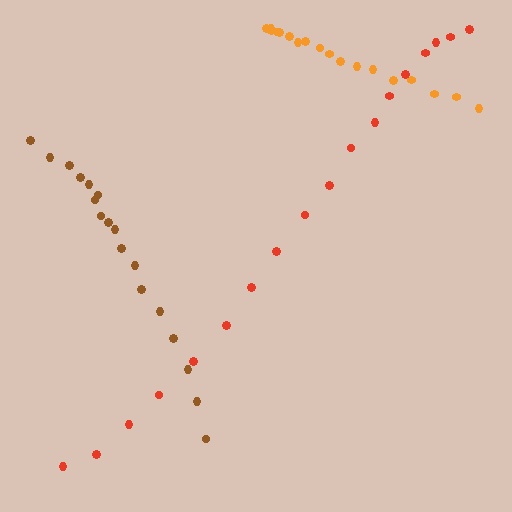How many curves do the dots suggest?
There are 3 distinct paths.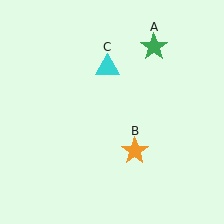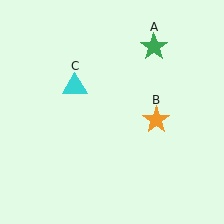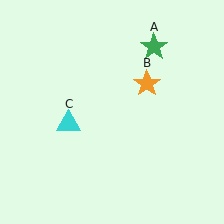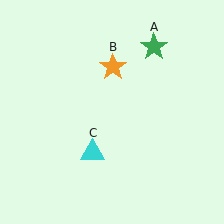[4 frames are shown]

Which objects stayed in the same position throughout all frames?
Green star (object A) remained stationary.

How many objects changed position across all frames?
2 objects changed position: orange star (object B), cyan triangle (object C).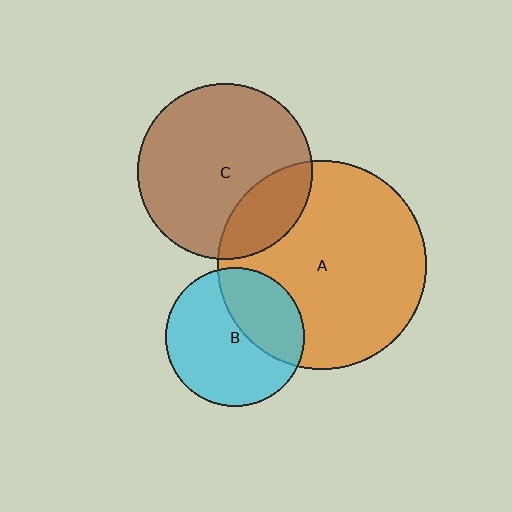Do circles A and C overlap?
Yes.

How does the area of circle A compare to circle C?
Approximately 1.4 times.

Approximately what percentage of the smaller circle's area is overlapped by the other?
Approximately 20%.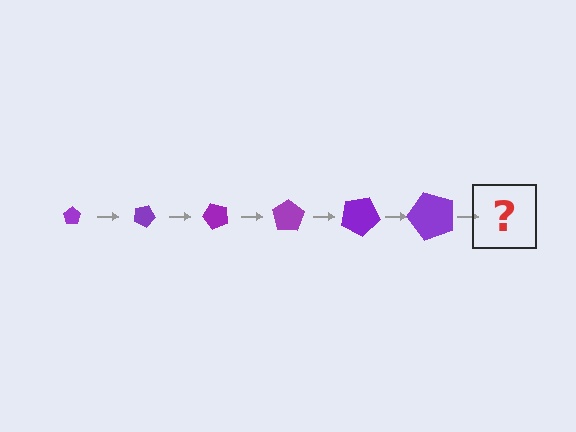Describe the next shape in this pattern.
It should be a pentagon, larger than the previous one and rotated 150 degrees from the start.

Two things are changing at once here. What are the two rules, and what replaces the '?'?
The two rules are that the pentagon grows larger each step and it rotates 25 degrees each step. The '?' should be a pentagon, larger than the previous one and rotated 150 degrees from the start.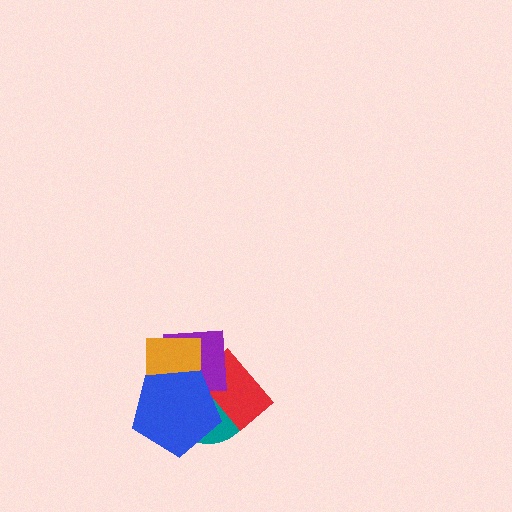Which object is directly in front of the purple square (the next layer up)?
The orange square is directly in front of the purple square.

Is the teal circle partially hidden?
Yes, it is partially covered by another shape.